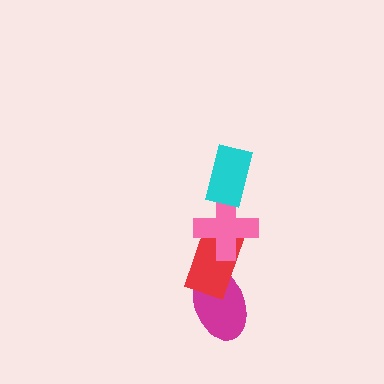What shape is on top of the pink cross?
The cyan rectangle is on top of the pink cross.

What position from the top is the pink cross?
The pink cross is 2nd from the top.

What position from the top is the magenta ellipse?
The magenta ellipse is 4th from the top.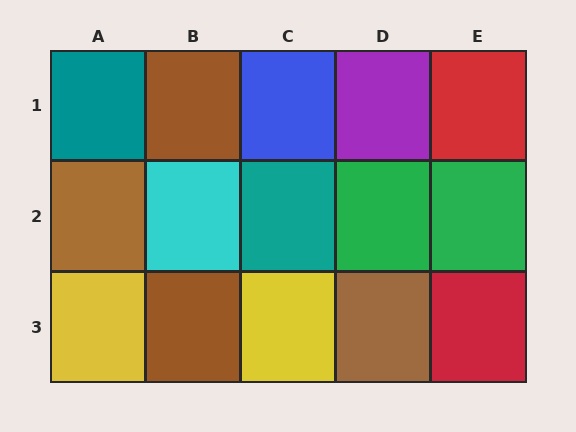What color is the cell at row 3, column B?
Brown.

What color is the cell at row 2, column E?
Green.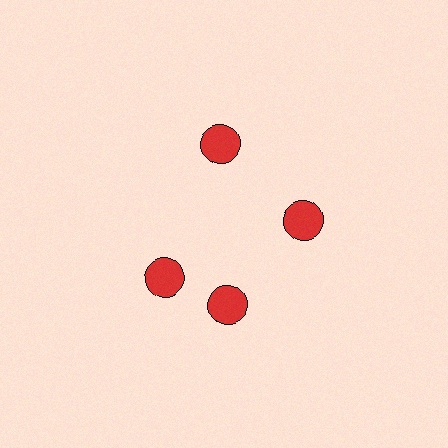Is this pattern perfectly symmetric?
No. The 4 red circles are arranged in a ring, but one element near the 9 o'clock position is rotated out of alignment along the ring, breaking the 4-fold rotational symmetry.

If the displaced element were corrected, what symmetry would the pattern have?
It would have 4-fold rotational symmetry — the pattern would map onto itself every 90 degrees.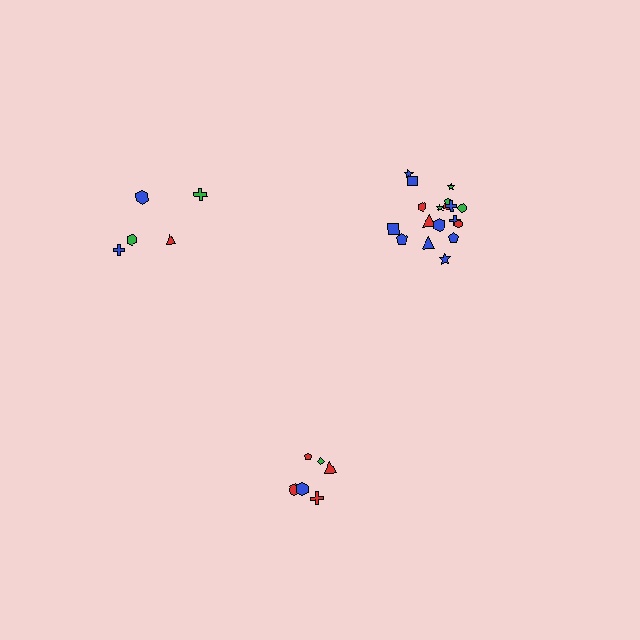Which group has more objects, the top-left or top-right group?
The top-right group.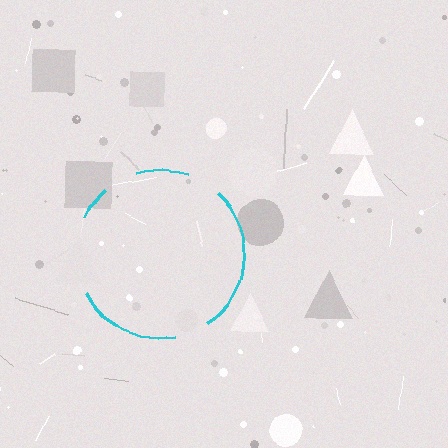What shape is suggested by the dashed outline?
The dashed outline suggests a circle.